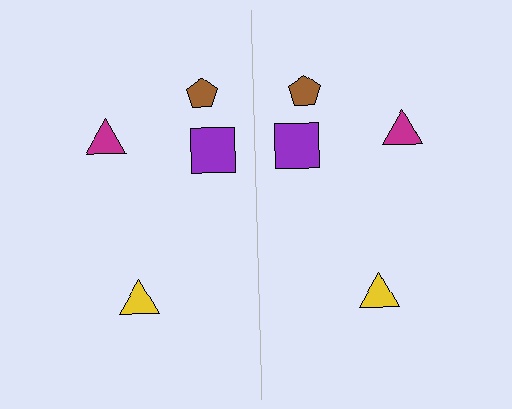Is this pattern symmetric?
Yes, this pattern has bilateral (reflection) symmetry.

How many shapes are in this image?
There are 8 shapes in this image.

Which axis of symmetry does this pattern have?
The pattern has a vertical axis of symmetry running through the center of the image.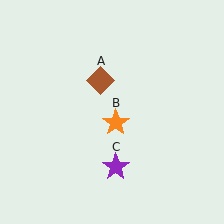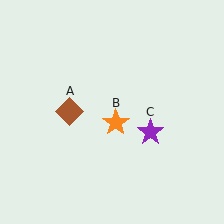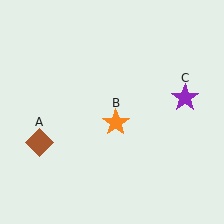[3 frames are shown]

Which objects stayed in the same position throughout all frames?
Orange star (object B) remained stationary.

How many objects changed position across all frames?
2 objects changed position: brown diamond (object A), purple star (object C).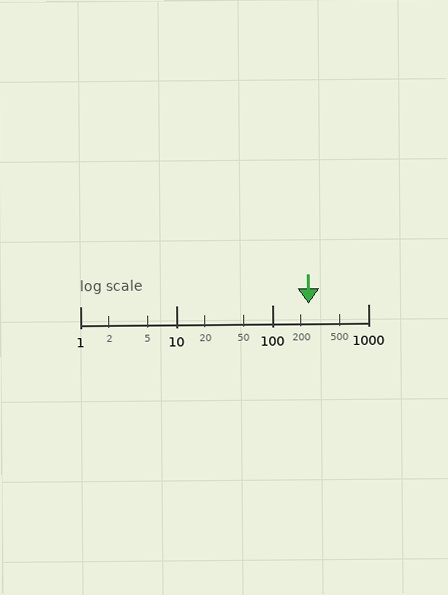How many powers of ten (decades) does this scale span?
The scale spans 3 decades, from 1 to 1000.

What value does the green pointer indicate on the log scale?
The pointer indicates approximately 240.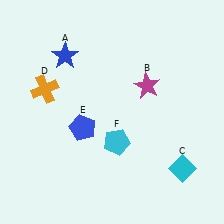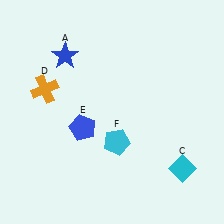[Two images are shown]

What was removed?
The magenta star (B) was removed in Image 2.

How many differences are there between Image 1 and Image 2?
There is 1 difference between the two images.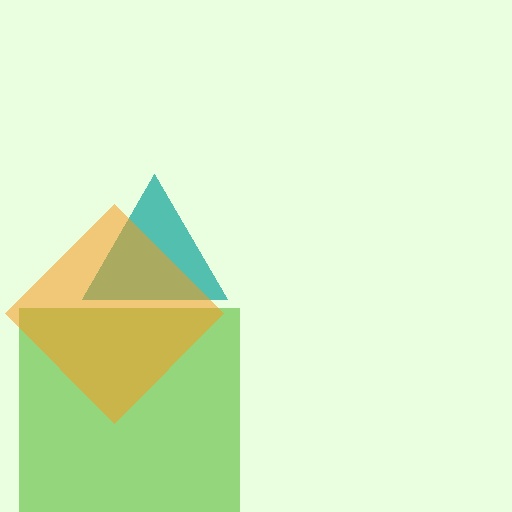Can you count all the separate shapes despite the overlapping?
Yes, there are 3 separate shapes.